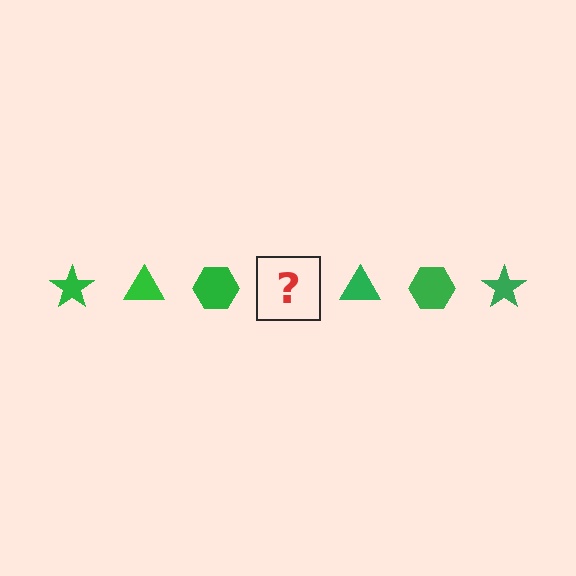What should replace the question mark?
The question mark should be replaced with a green star.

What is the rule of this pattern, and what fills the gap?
The rule is that the pattern cycles through star, triangle, hexagon shapes in green. The gap should be filled with a green star.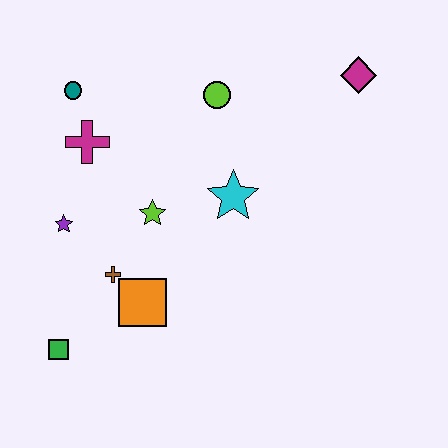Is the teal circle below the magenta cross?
No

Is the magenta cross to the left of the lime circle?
Yes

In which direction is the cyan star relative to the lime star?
The cyan star is to the right of the lime star.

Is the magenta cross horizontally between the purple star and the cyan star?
Yes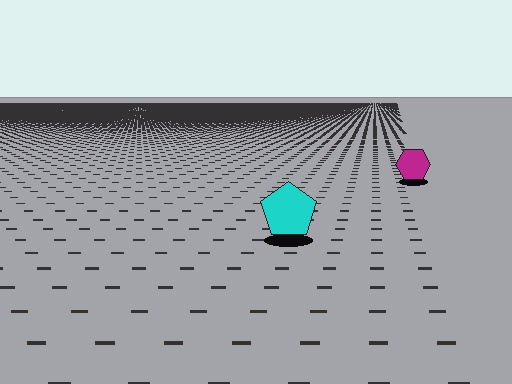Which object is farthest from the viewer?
The magenta hexagon is farthest from the viewer. It appears smaller and the ground texture around it is denser.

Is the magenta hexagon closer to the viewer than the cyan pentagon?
No. The cyan pentagon is closer — you can tell from the texture gradient: the ground texture is coarser near it.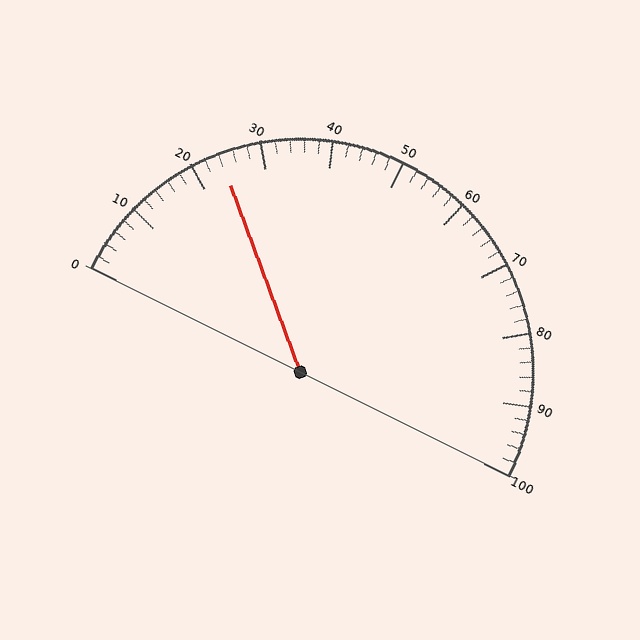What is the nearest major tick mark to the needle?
The nearest major tick mark is 20.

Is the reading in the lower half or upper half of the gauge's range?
The reading is in the lower half of the range (0 to 100).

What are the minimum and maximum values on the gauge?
The gauge ranges from 0 to 100.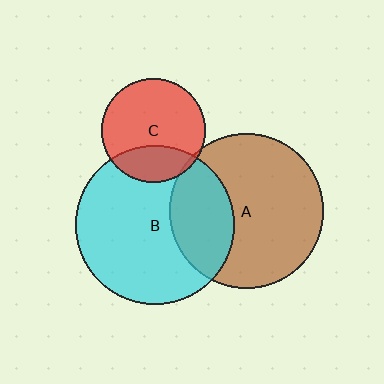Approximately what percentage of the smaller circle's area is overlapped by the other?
Approximately 25%.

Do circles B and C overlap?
Yes.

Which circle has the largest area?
Circle B (cyan).